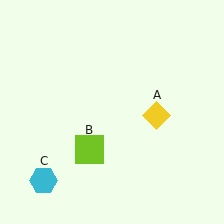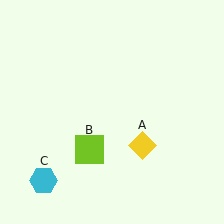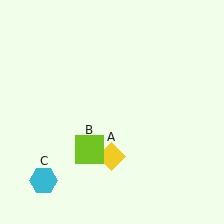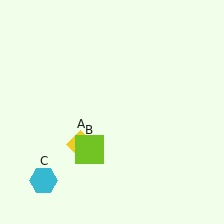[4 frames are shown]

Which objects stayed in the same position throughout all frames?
Lime square (object B) and cyan hexagon (object C) remained stationary.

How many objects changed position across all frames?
1 object changed position: yellow diamond (object A).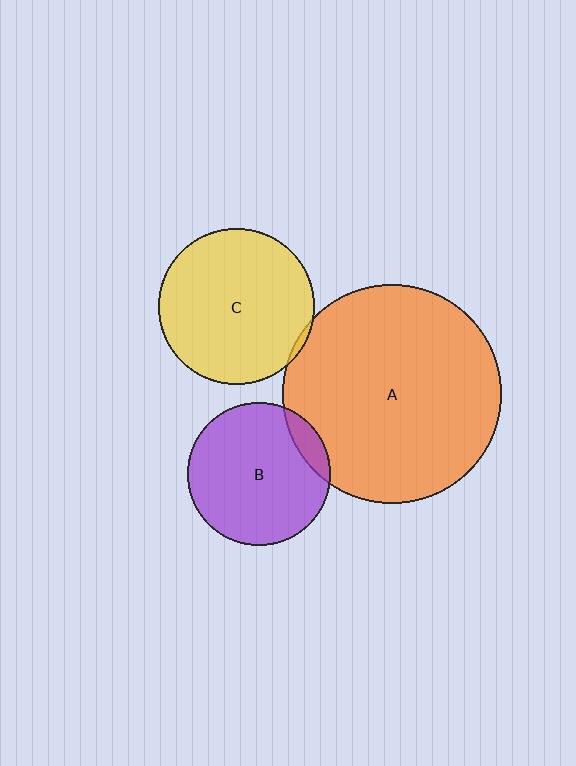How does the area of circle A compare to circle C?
Approximately 2.0 times.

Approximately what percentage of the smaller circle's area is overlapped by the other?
Approximately 5%.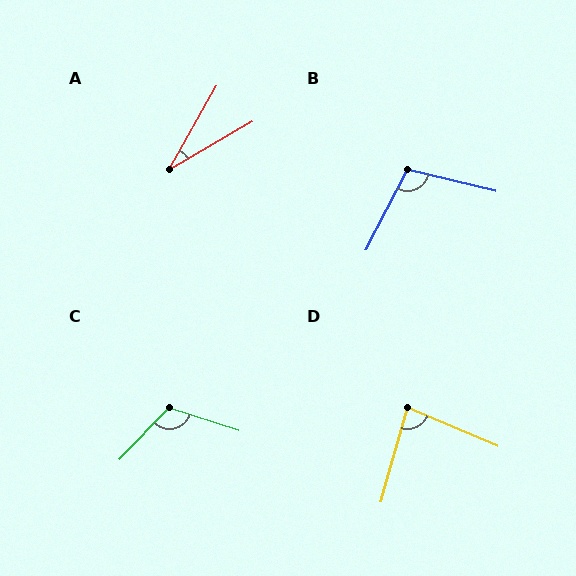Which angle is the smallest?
A, at approximately 31 degrees.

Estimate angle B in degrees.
Approximately 104 degrees.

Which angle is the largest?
C, at approximately 117 degrees.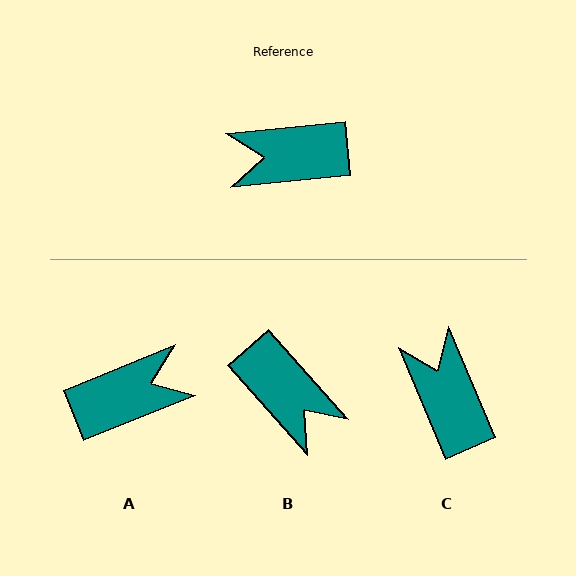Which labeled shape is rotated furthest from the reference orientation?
A, about 164 degrees away.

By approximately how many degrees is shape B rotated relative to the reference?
Approximately 126 degrees counter-clockwise.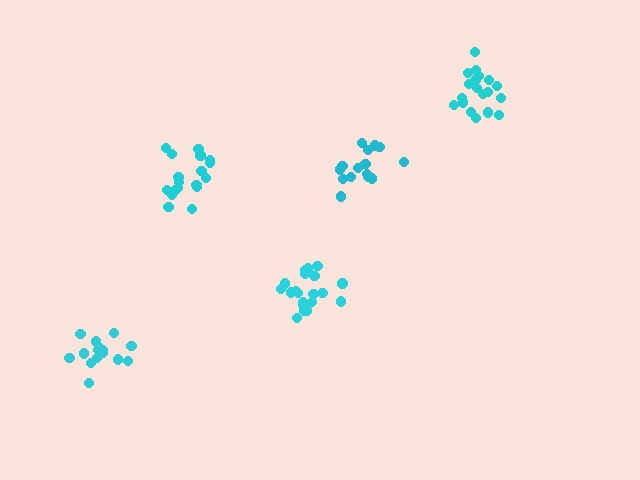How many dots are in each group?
Group 1: 18 dots, Group 2: 21 dots, Group 3: 15 dots, Group 4: 16 dots, Group 5: 19 dots (89 total).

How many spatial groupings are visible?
There are 5 spatial groupings.